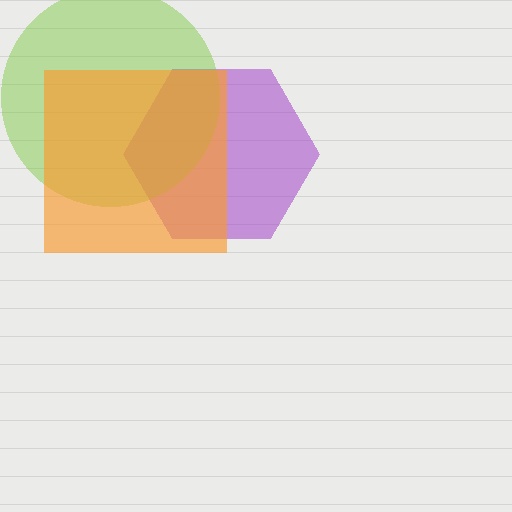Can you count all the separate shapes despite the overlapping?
Yes, there are 3 separate shapes.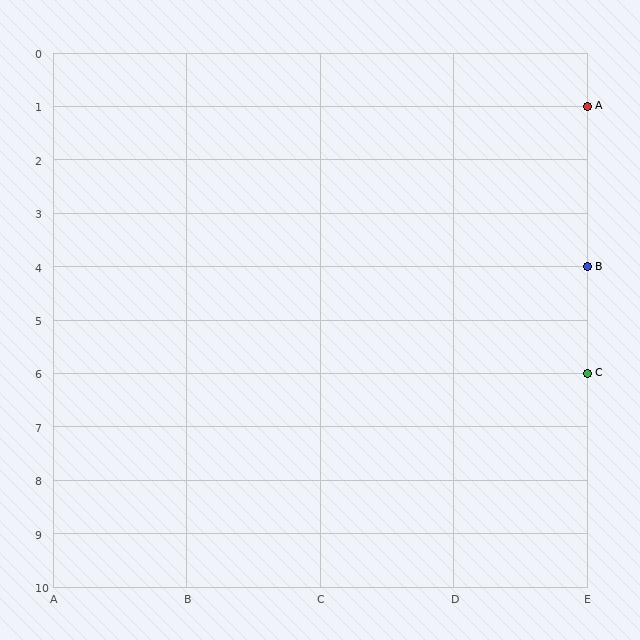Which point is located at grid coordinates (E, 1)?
Point A is at (E, 1).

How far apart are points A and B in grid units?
Points A and B are 3 rows apart.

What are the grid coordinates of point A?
Point A is at grid coordinates (E, 1).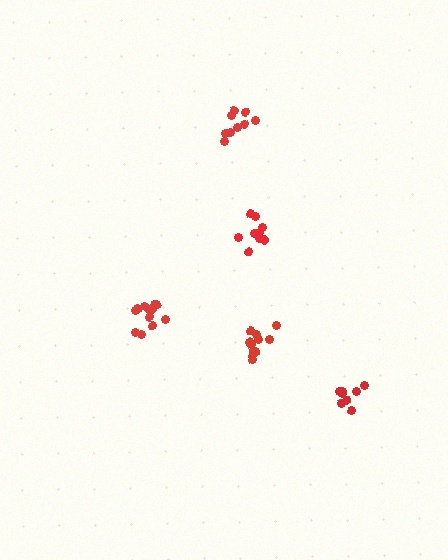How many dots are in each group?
Group 1: 12 dots, Group 2: 9 dots, Group 3: 9 dots, Group 4: 11 dots, Group 5: 8 dots (49 total).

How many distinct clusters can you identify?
There are 5 distinct clusters.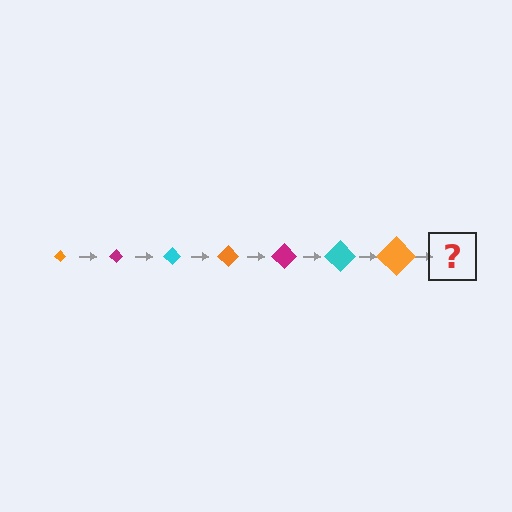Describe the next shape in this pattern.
It should be a magenta diamond, larger than the previous one.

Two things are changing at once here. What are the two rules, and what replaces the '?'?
The two rules are that the diamond grows larger each step and the color cycles through orange, magenta, and cyan. The '?' should be a magenta diamond, larger than the previous one.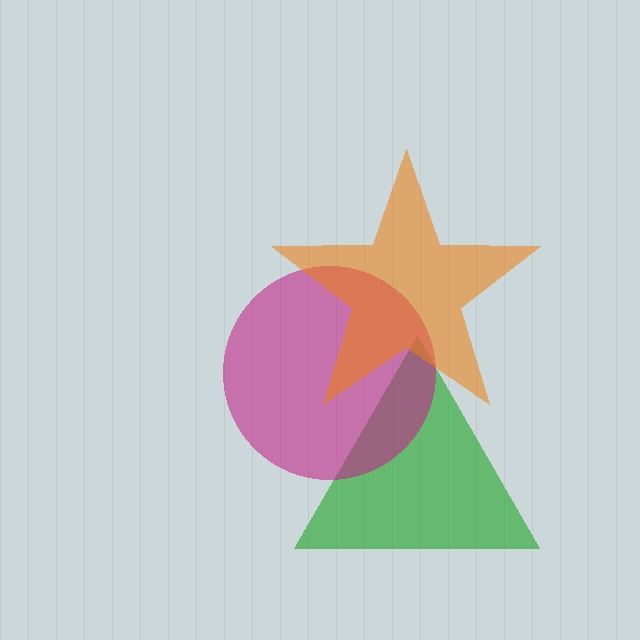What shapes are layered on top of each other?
The layered shapes are: a green triangle, a magenta circle, an orange star.